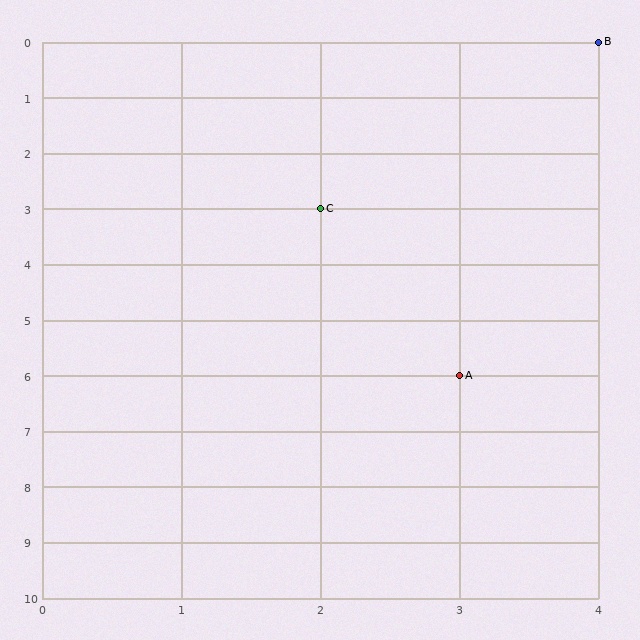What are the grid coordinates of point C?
Point C is at grid coordinates (2, 3).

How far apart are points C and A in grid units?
Points C and A are 1 column and 3 rows apart (about 3.2 grid units diagonally).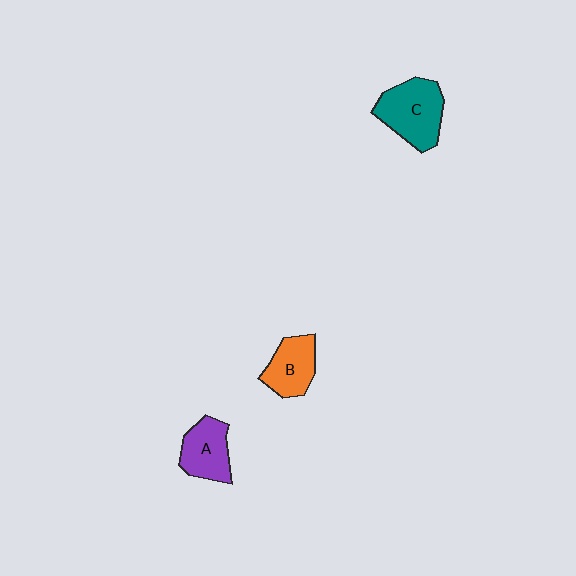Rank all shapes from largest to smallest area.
From largest to smallest: C (teal), A (purple), B (orange).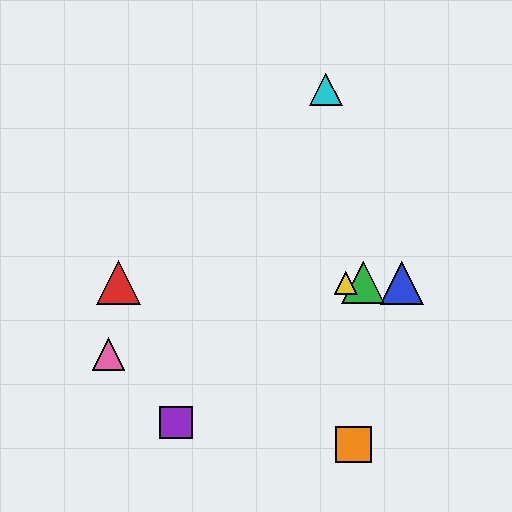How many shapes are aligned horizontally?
4 shapes (the red triangle, the blue triangle, the green triangle, the yellow triangle) are aligned horizontally.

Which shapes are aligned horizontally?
The red triangle, the blue triangle, the green triangle, the yellow triangle are aligned horizontally.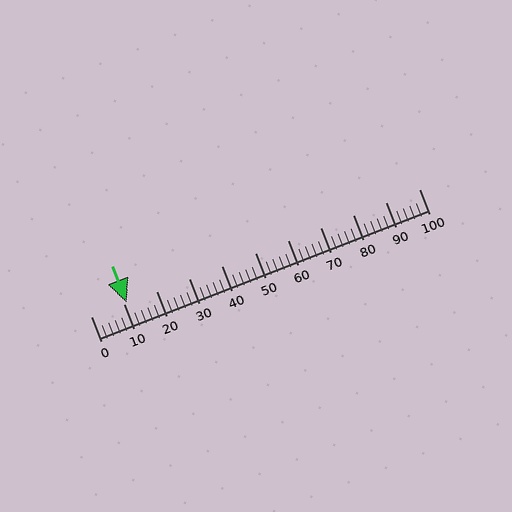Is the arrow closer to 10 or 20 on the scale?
The arrow is closer to 10.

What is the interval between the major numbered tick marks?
The major tick marks are spaced 10 units apart.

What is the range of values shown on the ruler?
The ruler shows values from 0 to 100.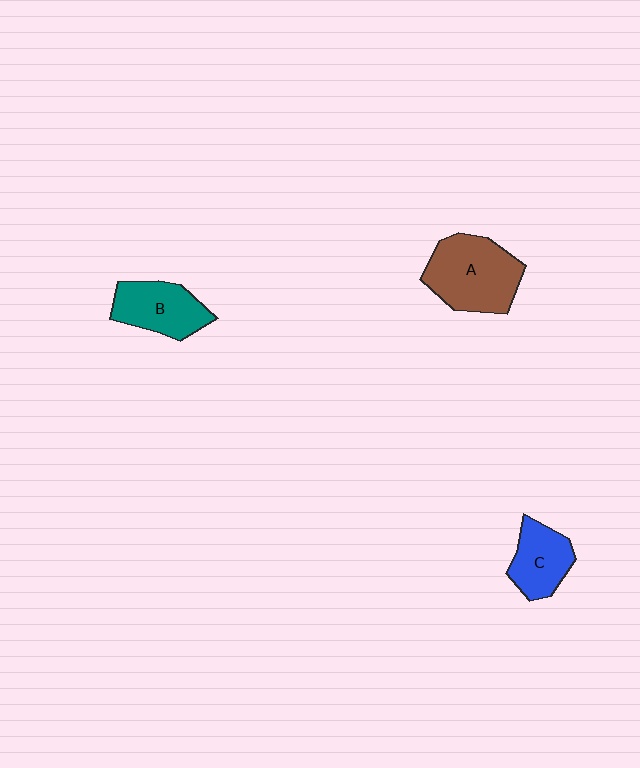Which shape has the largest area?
Shape A (brown).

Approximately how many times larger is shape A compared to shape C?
Approximately 1.6 times.